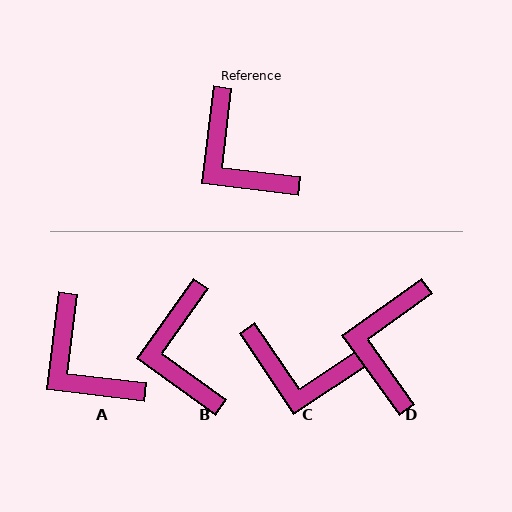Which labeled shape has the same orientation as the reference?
A.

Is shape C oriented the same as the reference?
No, it is off by about 41 degrees.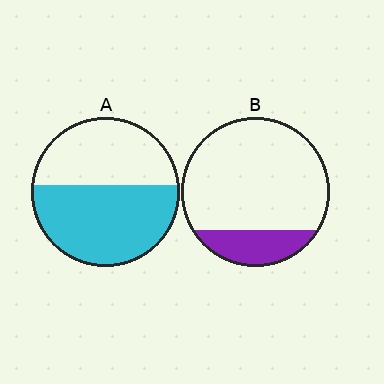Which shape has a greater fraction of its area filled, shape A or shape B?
Shape A.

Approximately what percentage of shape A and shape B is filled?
A is approximately 55% and B is approximately 20%.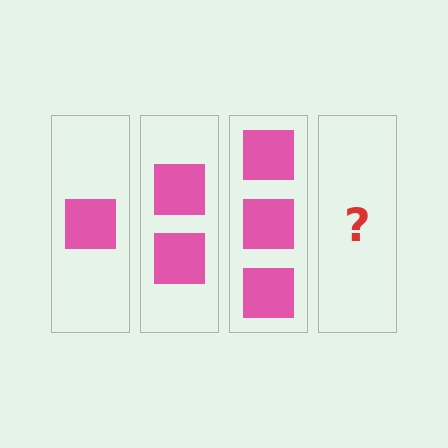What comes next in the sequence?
The next element should be 4 squares.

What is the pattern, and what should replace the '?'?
The pattern is that each step adds one more square. The '?' should be 4 squares.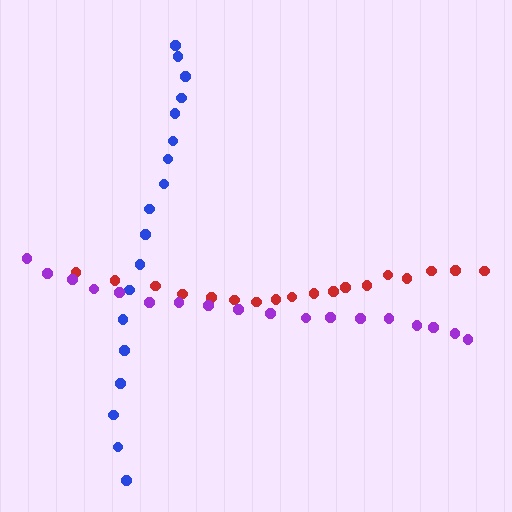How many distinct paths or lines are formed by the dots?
There are 3 distinct paths.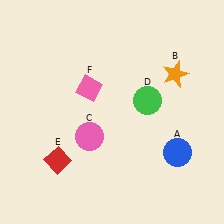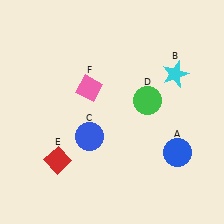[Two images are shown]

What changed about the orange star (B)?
In Image 1, B is orange. In Image 2, it changed to cyan.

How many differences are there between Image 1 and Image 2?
There are 2 differences between the two images.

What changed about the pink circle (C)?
In Image 1, C is pink. In Image 2, it changed to blue.